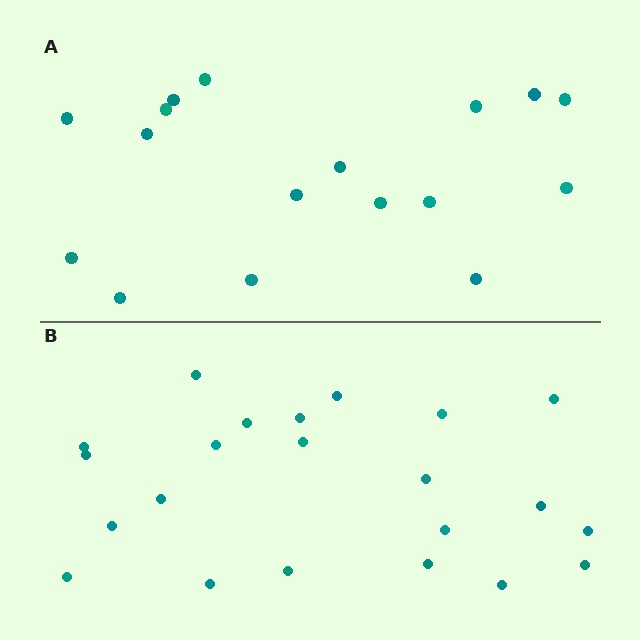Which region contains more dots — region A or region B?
Region B (the bottom region) has more dots.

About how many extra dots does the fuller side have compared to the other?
Region B has about 5 more dots than region A.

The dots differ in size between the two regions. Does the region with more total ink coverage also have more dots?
No. Region A has more total ink coverage because its dots are larger, but region B actually contains more individual dots. Total area can be misleading — the number of items is what matters here.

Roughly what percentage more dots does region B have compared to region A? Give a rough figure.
About 30% more.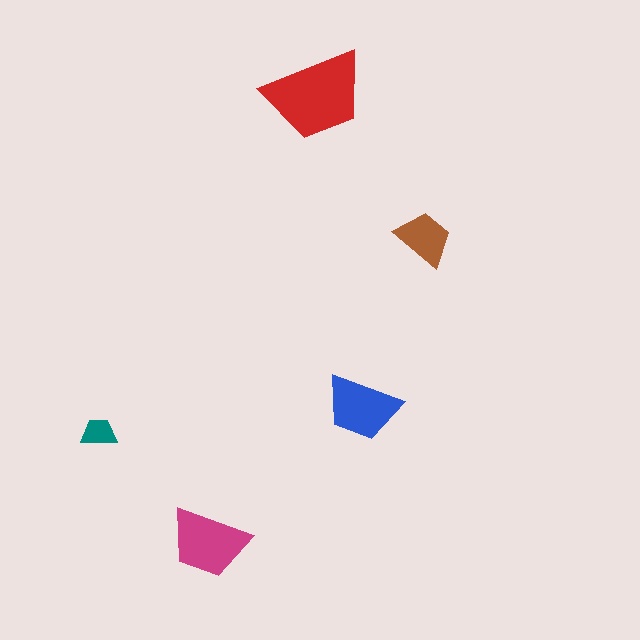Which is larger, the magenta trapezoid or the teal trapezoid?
The magenta one.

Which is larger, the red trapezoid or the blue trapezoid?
The red one.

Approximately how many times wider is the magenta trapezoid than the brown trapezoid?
About 1.5 times wider.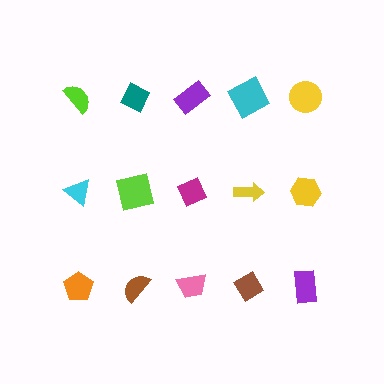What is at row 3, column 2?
A brown semicircle.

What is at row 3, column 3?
A pink trapezoid.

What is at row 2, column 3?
A magenta diamond.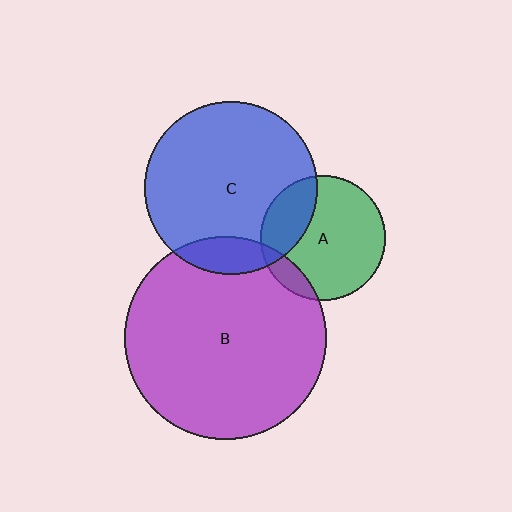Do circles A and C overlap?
Yes.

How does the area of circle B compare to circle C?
Approximately 1.4 times.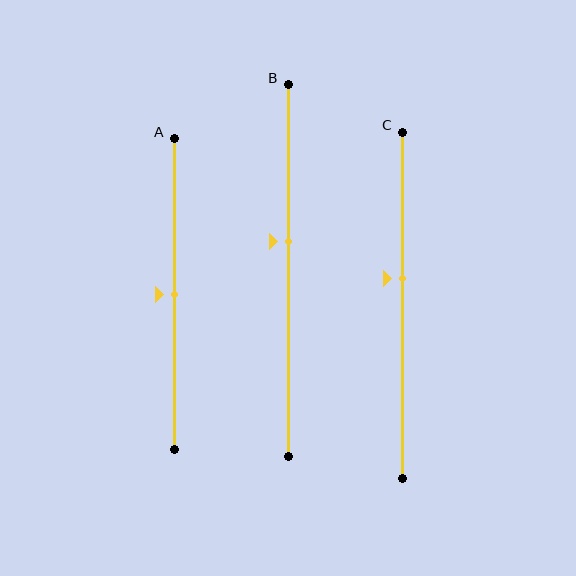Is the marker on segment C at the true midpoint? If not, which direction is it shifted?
No, the marker on segment C is shifted upward by about 8% of the segment length.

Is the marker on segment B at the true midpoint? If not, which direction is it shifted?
No, the marker on segment B is shifted upward by about 8% of the segment length.